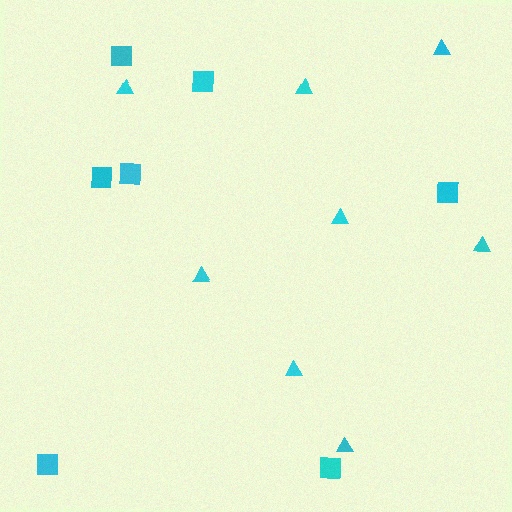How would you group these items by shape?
There are 2 groups: one group of squares (7) and one group of triangles (8).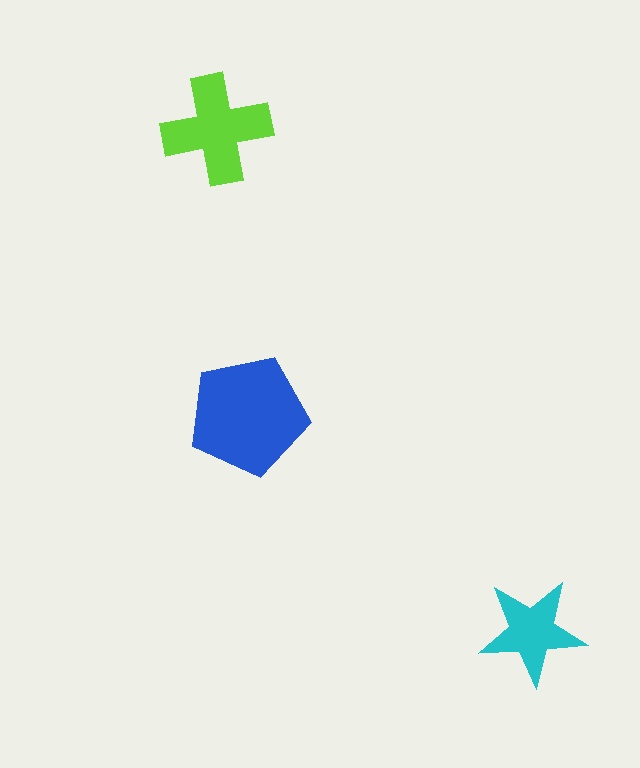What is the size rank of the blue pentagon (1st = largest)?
1st.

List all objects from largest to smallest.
The blue pentagon, the lime cross, the cyan star.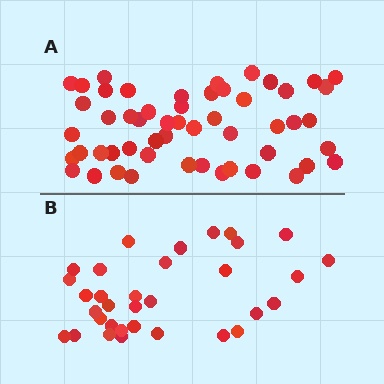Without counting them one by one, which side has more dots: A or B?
Region A (the top region) has more dots.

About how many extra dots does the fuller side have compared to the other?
Region A has approximately 20 more dots than region B.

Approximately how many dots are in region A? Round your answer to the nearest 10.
About 50 dots. (The exact count is 53, which rounds to 50.)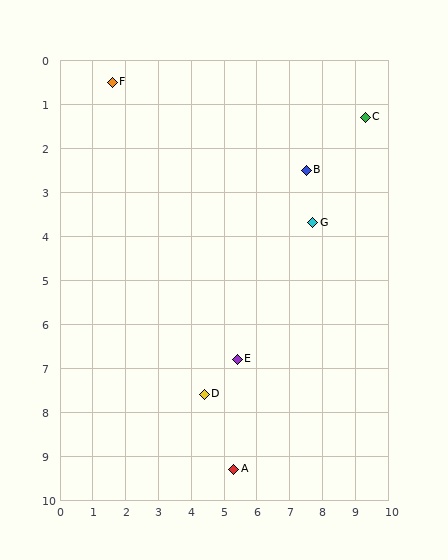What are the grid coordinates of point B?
Point B is at approximately (7.5, 2.5).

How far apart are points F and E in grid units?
Points F and E are about 7.4 grid units apart.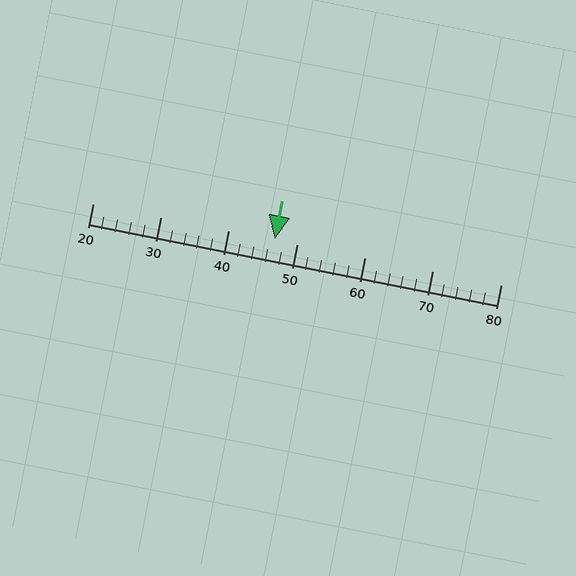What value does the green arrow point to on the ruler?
The green arrow points to approximately 47.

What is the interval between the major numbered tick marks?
The major tick marks are spaced 10 units apart.